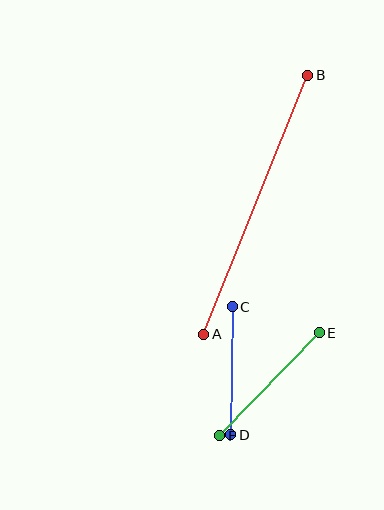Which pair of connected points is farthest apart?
Points A and B are farthest apart.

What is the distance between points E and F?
The distance is approximately 143 pixels.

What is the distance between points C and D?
The distance is approximately 128 pixels.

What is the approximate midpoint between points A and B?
The midpoint is at approximately (256, 205) pixels.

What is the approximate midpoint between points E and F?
The midpoint is at approximately (269, 384) pixels.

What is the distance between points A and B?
The distance is approximately 279 pixels.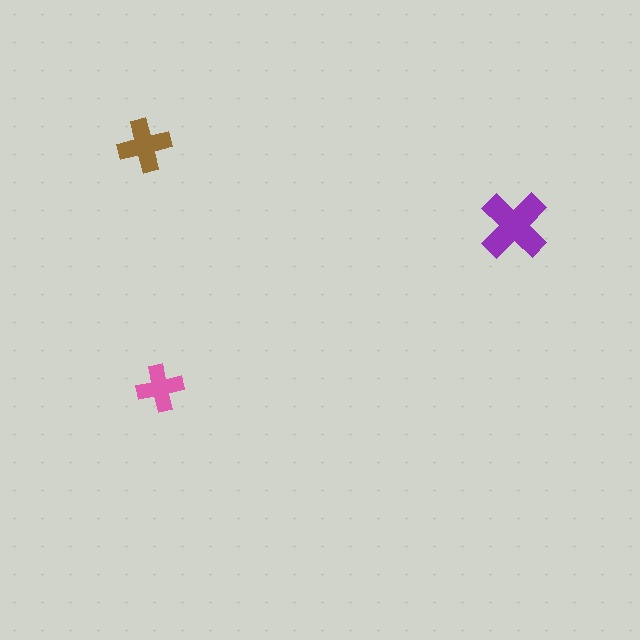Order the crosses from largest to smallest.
the purple one, the brown one, the pink one.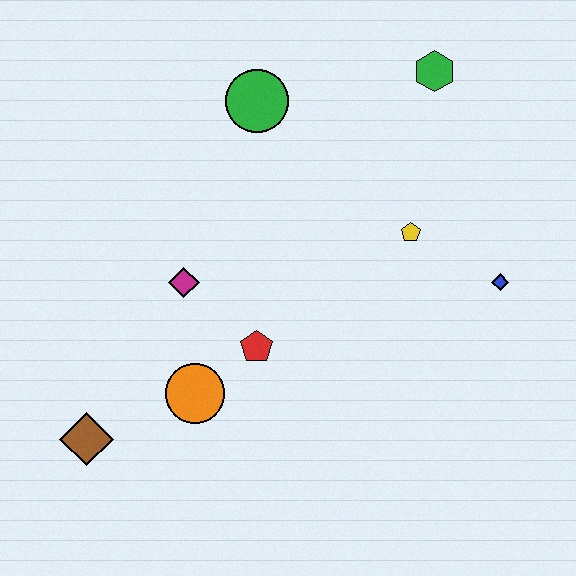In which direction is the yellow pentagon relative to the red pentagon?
The yellow pentagon is to the right of the red pentagon.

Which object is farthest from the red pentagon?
The green hexagon is farthest from the red pentagon.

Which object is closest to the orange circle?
The red pentagon is closest to the orange circle.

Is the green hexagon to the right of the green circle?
Yes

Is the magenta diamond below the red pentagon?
No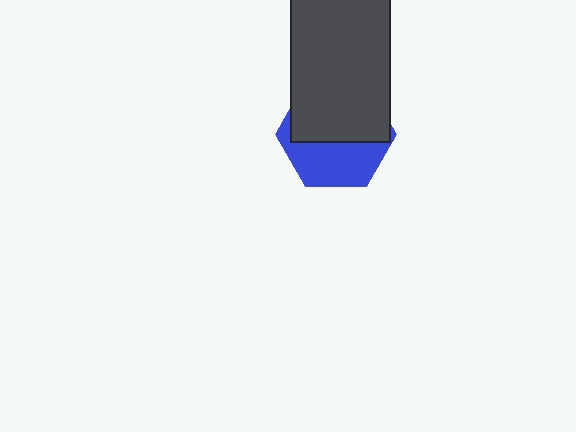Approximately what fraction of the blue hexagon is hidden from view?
Roughly 57% of the blue hexagon is hidden behind the dark gray rectangle.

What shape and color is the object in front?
The object in front is a dark gray rectangle.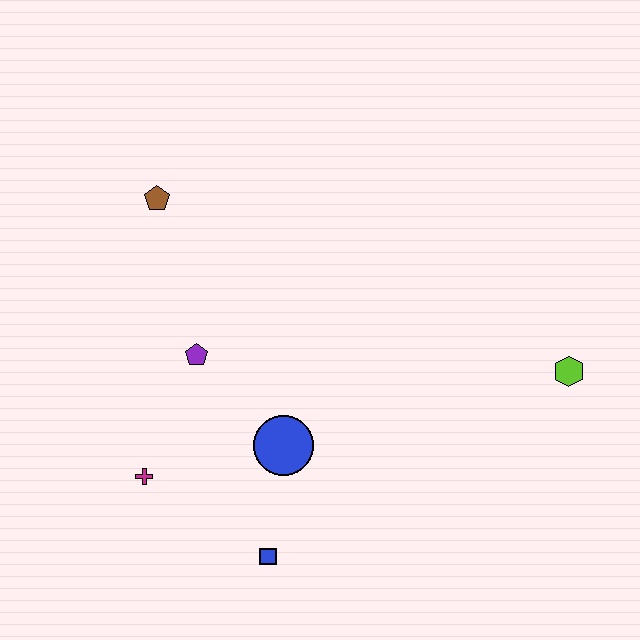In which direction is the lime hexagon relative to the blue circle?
The lime hexagon is to the right of the blue circle.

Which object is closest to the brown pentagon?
The purple pentagon is closest to the brown pentagon.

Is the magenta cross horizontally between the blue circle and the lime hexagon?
No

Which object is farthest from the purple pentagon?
The lime hexagon is farthest from the purple pentagon.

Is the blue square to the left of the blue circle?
Yes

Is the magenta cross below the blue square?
No